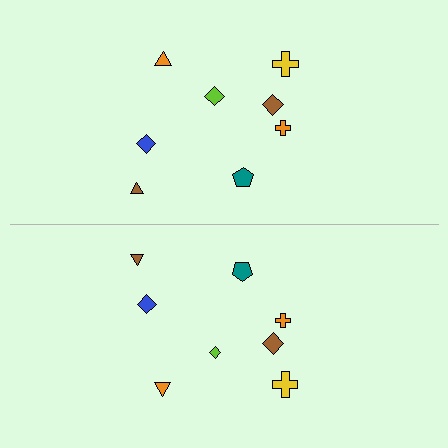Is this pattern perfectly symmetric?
No, the pattern is not perfectly symmetric. The lime diamond on the bottom side has a different size than its mirror counterpart.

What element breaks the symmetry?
The lime diamond on the bottom side has a different size than its mirror counterpart.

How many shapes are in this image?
There are 16 shapes in this image.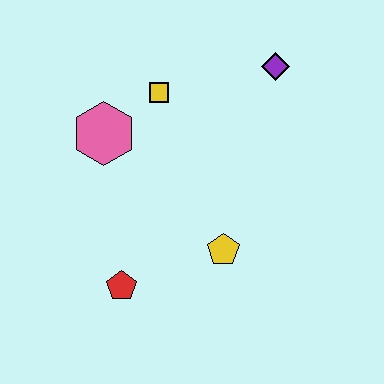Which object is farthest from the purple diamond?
The red pentagon is farthest from the purple diamond.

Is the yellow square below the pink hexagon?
No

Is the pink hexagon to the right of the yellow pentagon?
No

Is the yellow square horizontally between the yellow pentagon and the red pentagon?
Yes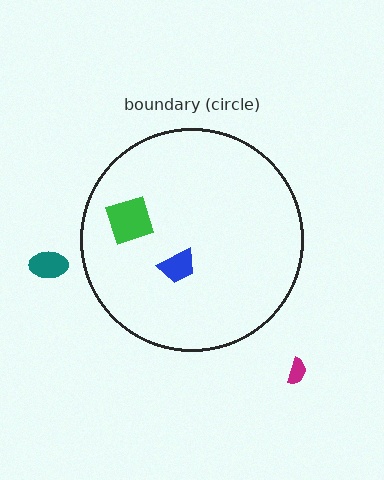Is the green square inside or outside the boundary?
Inside.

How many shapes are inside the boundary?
2 inside, 2 outside.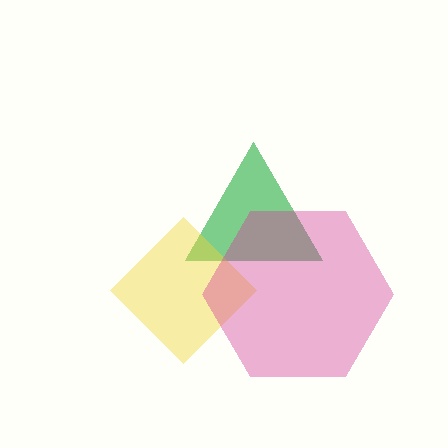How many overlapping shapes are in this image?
There are 3 overlapping shapes in the image.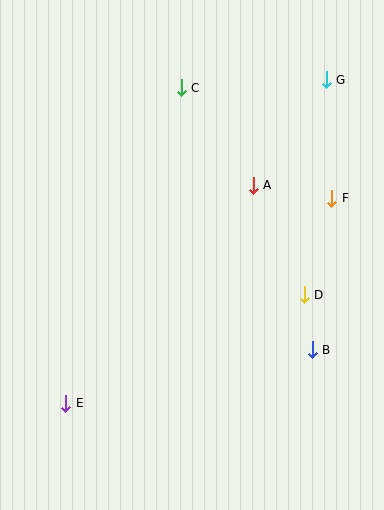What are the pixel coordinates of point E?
Point E is at (66, 403).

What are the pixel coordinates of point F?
Point F is at (332, 198).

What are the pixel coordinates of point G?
Point G is at (326, 80).